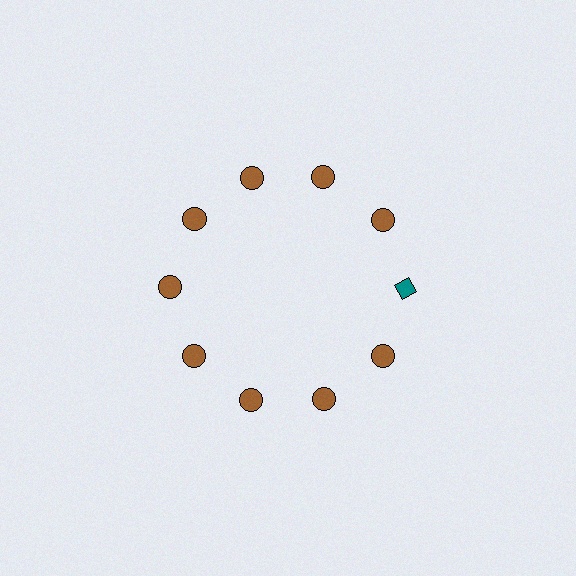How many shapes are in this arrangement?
There are 10 shapes arranged in a ring pattern.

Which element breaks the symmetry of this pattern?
The teal diamond at roughly the 3 o'clock position breaks the symmetry. All other shapes are brown circles.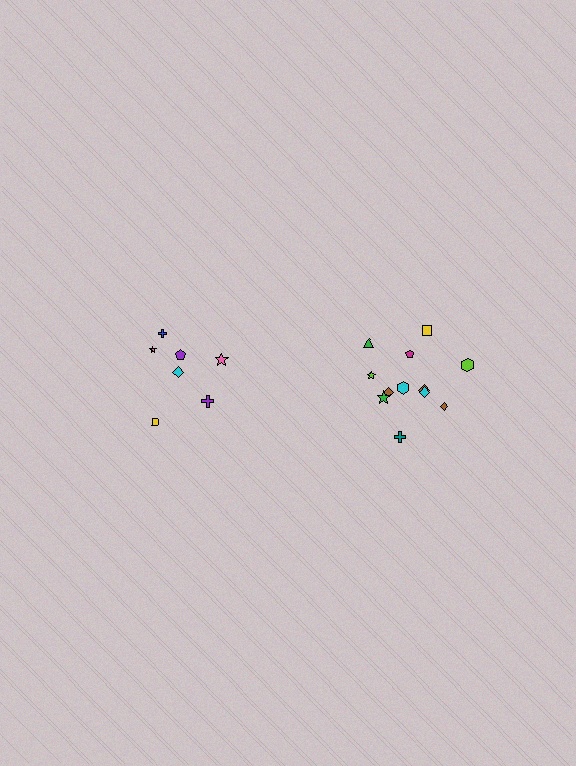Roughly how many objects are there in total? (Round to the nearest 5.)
Roughly 20 objects in total.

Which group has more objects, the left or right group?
The right group.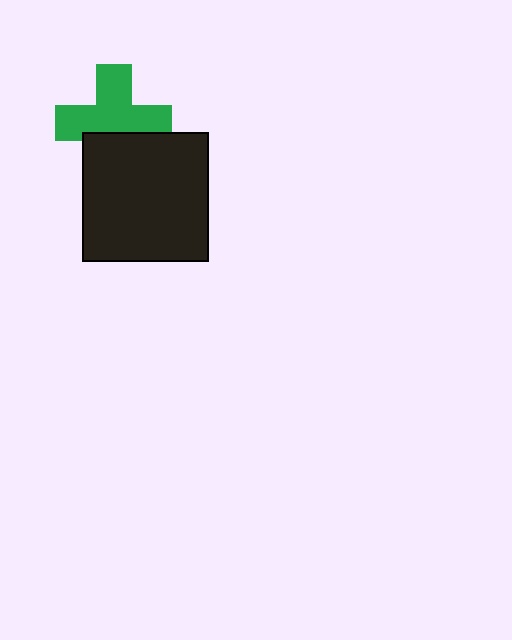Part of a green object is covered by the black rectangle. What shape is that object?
It is a cross.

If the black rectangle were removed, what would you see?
You would see the complete green cross.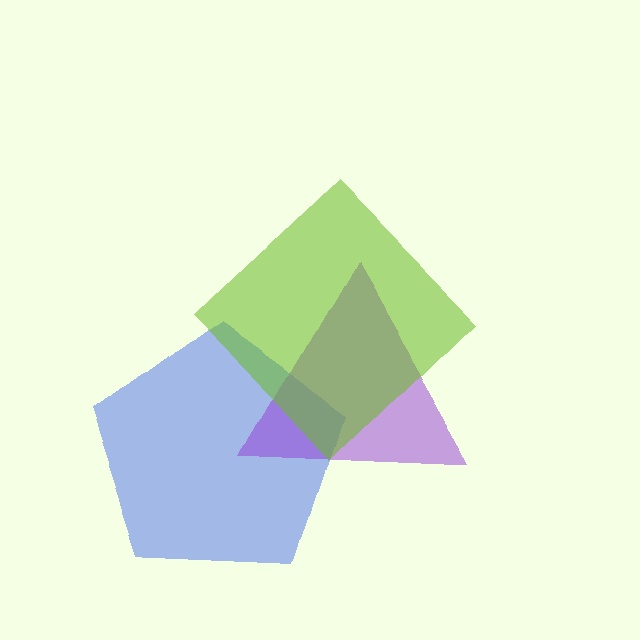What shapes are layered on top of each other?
The layered shapes are: a blue pentagon, a purple triangle, a lime diamond.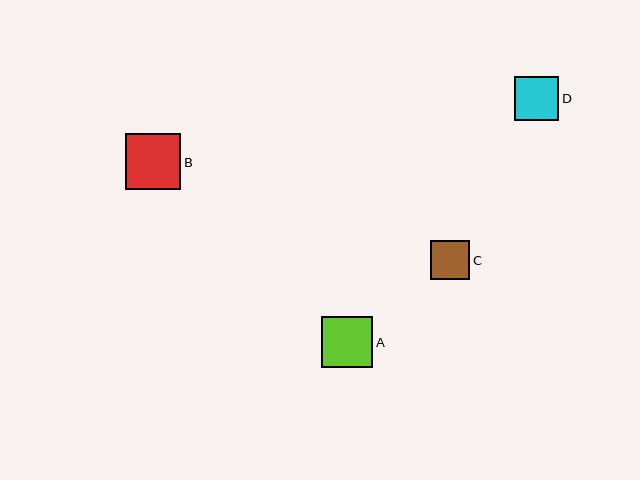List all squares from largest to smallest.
From largest to smallest: B, A, D, C.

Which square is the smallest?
Square C is the smallest with a size of approximately 40 pixels.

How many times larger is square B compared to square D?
Square B is approximately 1.3 times the size of square D.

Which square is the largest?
Square B is the largest with a size of approximately 55 pixels.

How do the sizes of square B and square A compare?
Square B and square A are approximately the same size.